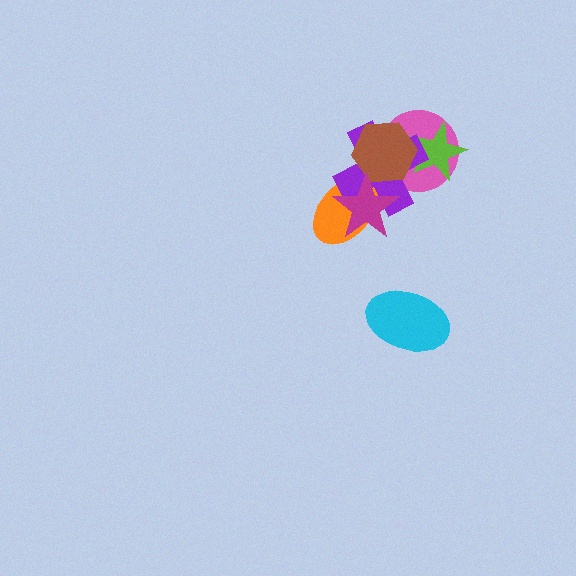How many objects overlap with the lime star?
3 objects overlap with the lime star.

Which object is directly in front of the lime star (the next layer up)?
The purple cross is directly in front of the lime star.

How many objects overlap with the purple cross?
5 objects overlap with the purple cross.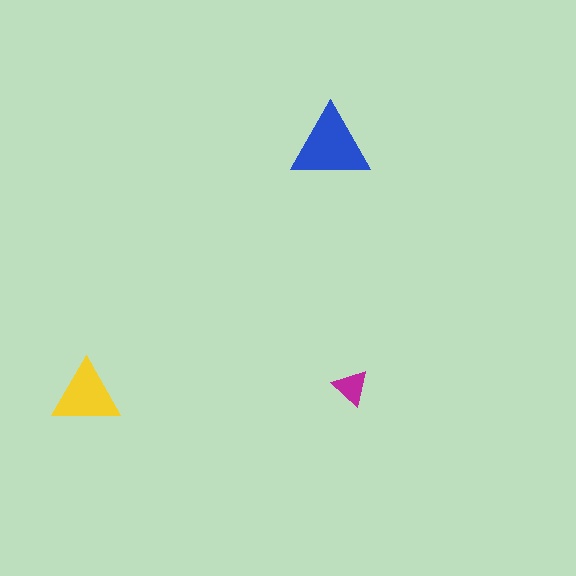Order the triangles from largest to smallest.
the blue one, the yellow one, the magenta one.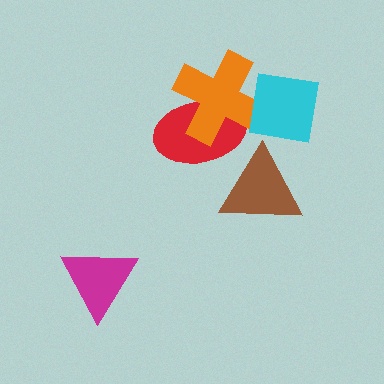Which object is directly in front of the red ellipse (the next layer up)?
The orange cross is directly in front of the red ellipse.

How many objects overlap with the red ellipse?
2 objects overlap with the red ellipse.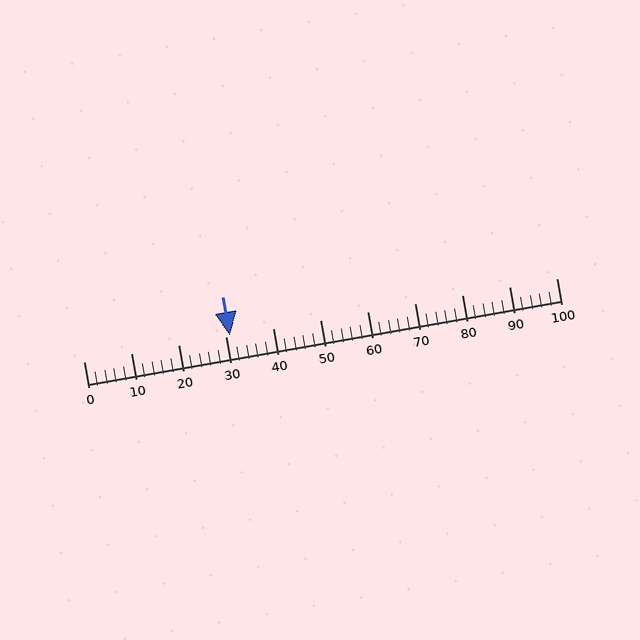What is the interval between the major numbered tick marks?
The major tick marks are spaced 10 units apart.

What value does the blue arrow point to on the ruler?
The blue arrow points to approximately 31.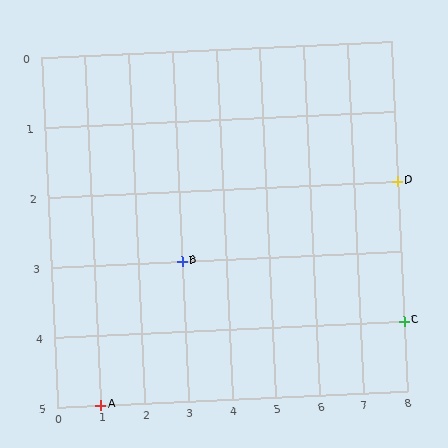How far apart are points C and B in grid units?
Points C and B are 5 columns and 1 row apart (about 5.1 grid units diagonally).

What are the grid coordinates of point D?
Point D is at grid coordinates (8, 2).